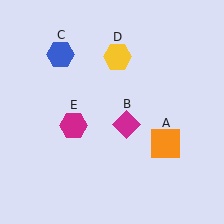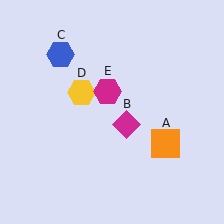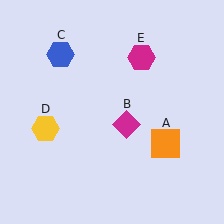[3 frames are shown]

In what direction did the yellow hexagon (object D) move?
The yellow hexagon (object D) moved down and to the left.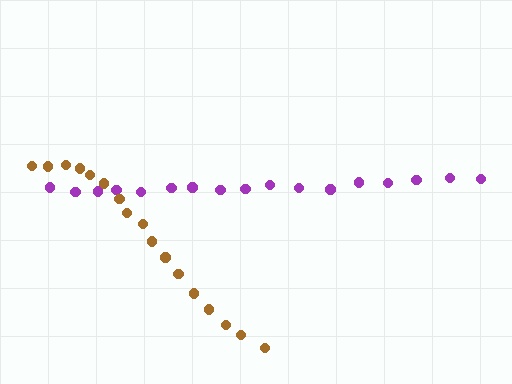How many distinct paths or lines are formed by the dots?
There are 2 distinct paths.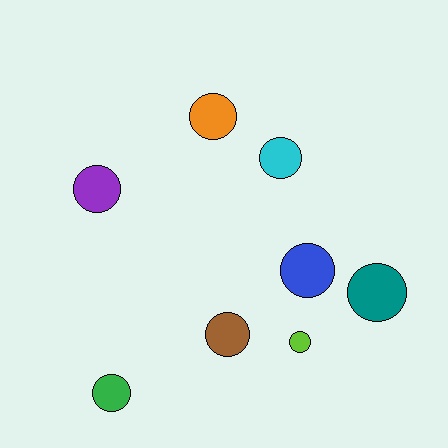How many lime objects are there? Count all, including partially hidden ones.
There is 1 lime object.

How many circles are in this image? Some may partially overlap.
There are 8 circles.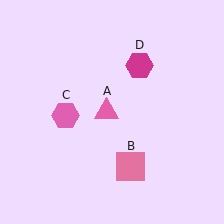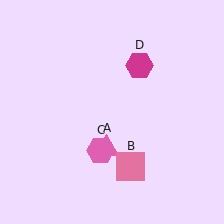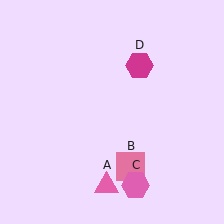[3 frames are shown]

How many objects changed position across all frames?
2 objects changed position: pink triangle (object A), pink hexagon (object C).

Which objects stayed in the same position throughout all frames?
Pink square (object B) and magenta hexagon (object D) remained stationary.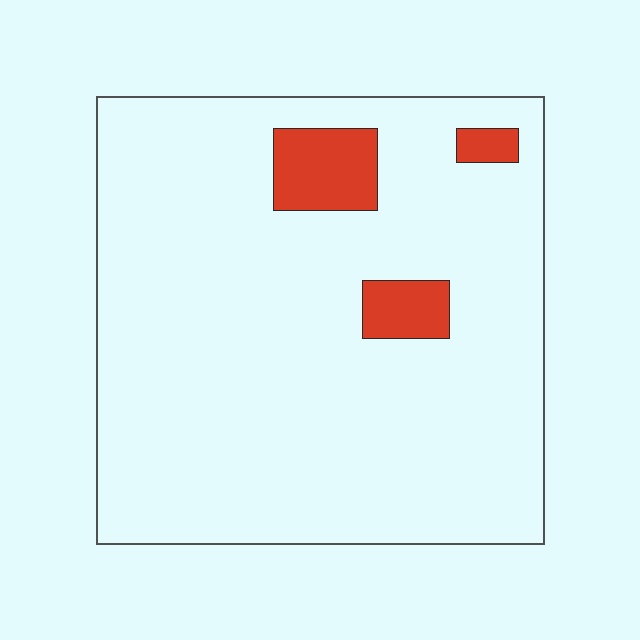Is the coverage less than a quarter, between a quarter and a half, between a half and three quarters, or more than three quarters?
Less than a quarter.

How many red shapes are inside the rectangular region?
3.